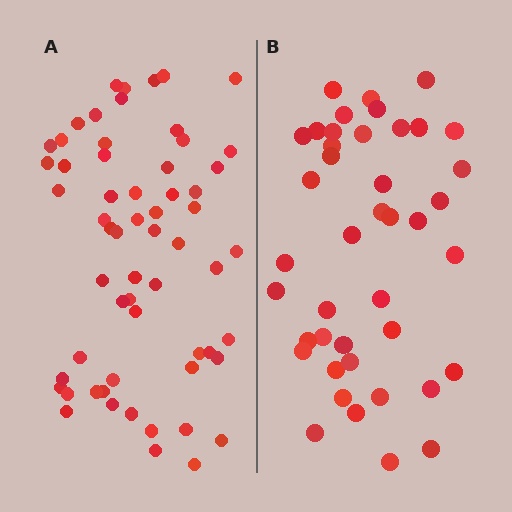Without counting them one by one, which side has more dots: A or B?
Region A (the left region) has more dots.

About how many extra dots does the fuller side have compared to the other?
Region A has approximately 20 more dots than region B.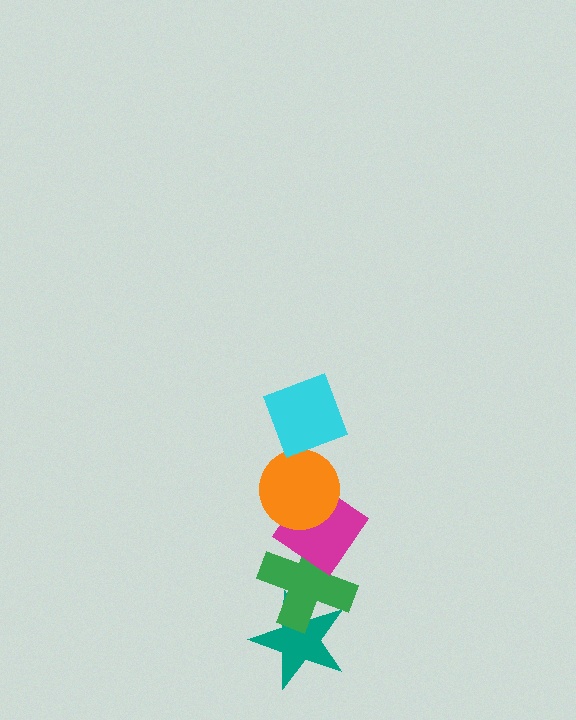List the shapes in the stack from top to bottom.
From top to bottom: the cyan diamond, the orange circle, the magenta diamond, the green cross, the teal star.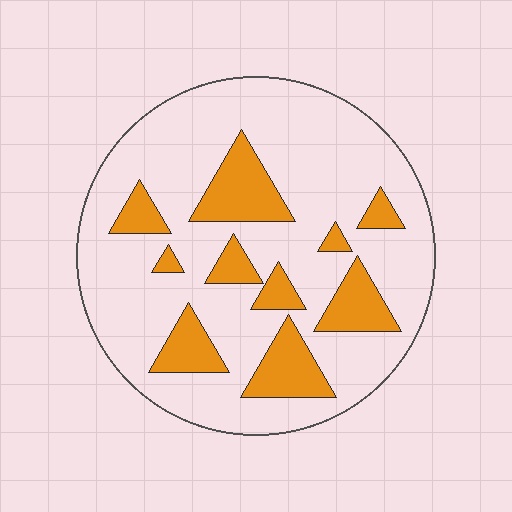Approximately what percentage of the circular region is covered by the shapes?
Approximately 20%.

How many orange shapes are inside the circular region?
10.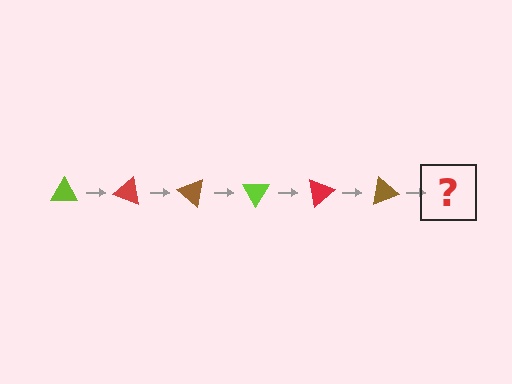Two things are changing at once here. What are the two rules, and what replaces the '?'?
The two rules are that it rotates 20 degrees each step and the color cycles through lime, red, and brown. The '?' should be a lime triangle, rotated 120 degrees from the start.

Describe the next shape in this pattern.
It should be a lime triangle, rotated 120 degrees from the start.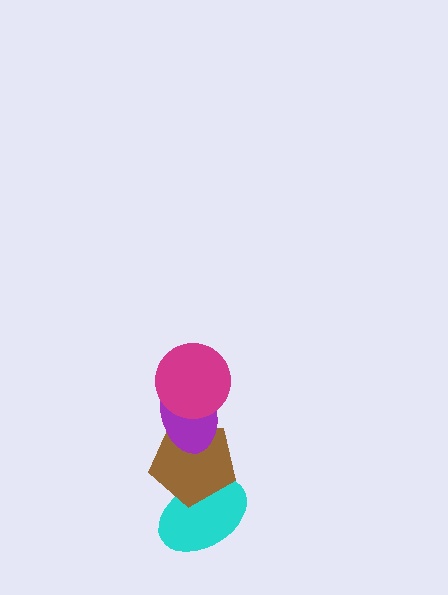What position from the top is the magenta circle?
The magenta circle is 1st from the top.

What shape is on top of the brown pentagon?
The purple ellipse is on top of the brown pentagon.